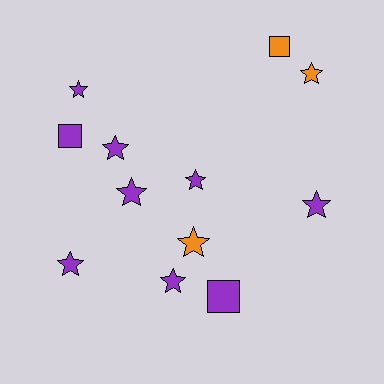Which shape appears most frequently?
Star, with 9 objects.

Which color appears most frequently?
Purple, with 9 objects.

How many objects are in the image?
There are 12 objects.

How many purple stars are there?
There are 7 purple stars.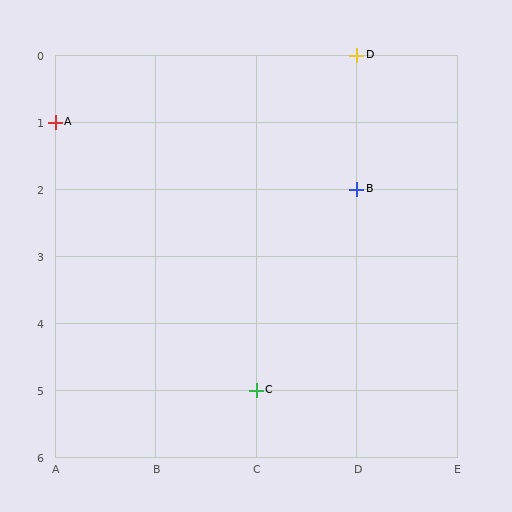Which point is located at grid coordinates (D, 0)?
Point D is at (D, 0).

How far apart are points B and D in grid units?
Points B and D are 2 rows apart.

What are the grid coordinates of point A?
Point A is at grid coordinates (A, 1).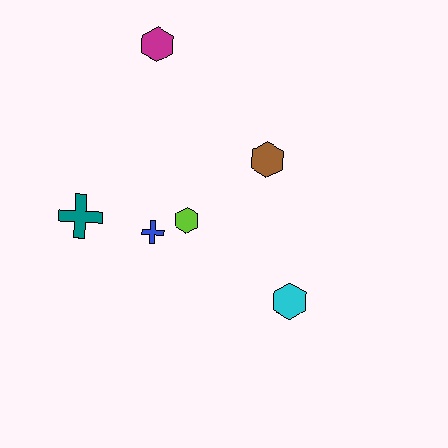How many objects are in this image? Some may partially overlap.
There are 6 objects.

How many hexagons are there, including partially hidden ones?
There are 4 hexagons.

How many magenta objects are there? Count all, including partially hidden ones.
There is 1 magenta object.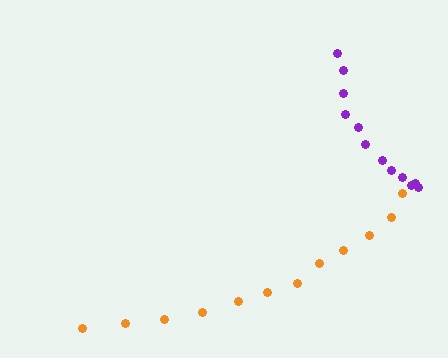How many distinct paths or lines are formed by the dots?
There are 2 distinct paths.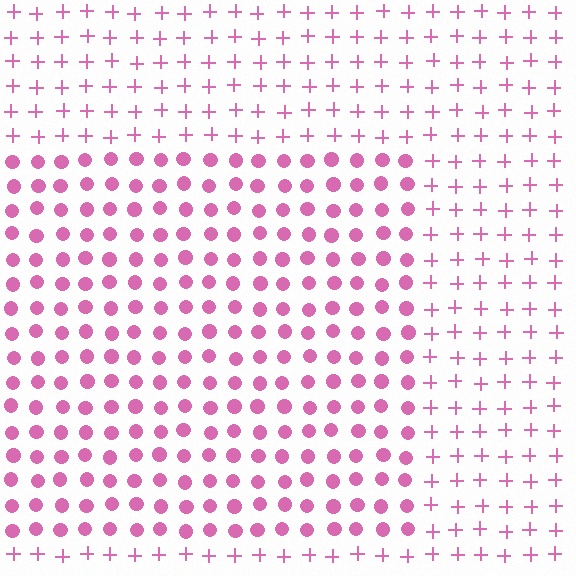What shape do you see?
I see a rectangle.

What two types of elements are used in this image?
The image uses circles inside the rectangle region and plus signs outside it.